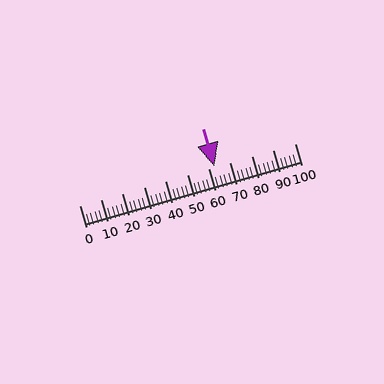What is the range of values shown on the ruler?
The ruler shows values from 0 to 100.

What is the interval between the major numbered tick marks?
The major tick marks are spaced 10 units apart.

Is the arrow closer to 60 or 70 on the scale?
The arrow is closer to 60.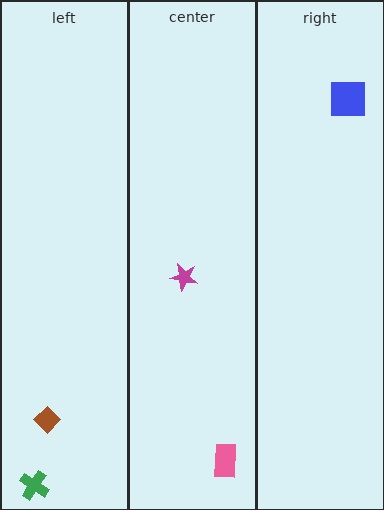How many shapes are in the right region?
1.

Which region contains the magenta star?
The center region.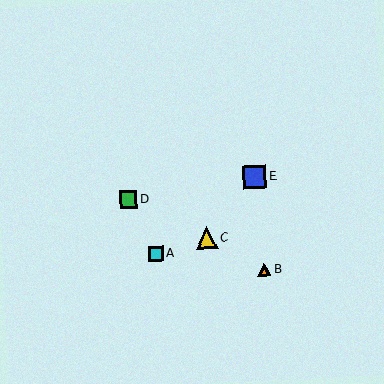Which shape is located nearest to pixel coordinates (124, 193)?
The green square (labeled D) at (128, 200) is nearest to that location.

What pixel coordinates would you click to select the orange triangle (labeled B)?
Click at (264, 270) to select the orange triangle B.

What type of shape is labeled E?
Shape E is a blue square.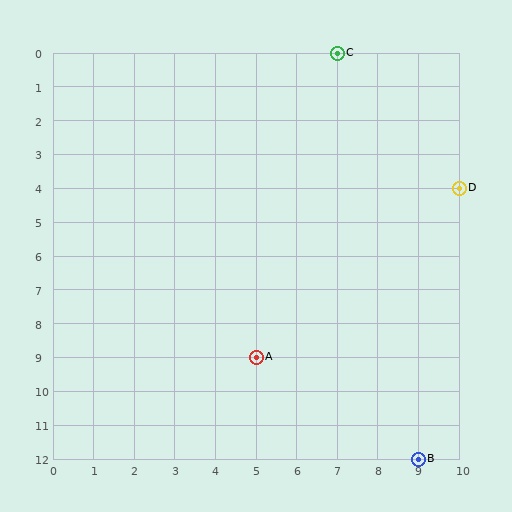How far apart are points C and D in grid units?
Points C and D are 3 columns and 4 rows apart (about 5.0 grid units diagonally).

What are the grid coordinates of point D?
Point D is at grid coordinates (10, 4).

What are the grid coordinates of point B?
Point B is at grid coordinates (9, 12).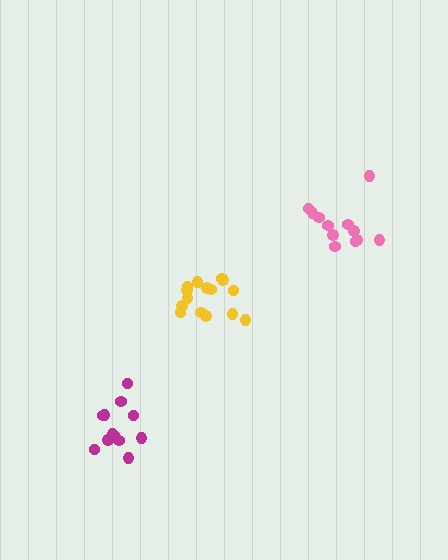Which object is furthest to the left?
The magenta cluster is leftmost.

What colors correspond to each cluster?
The clusters are colored: pink, yellow, magenta.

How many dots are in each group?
Group 1: 12 dots, Group 2: 15 dots, Group 3: 12 dots (39 total).